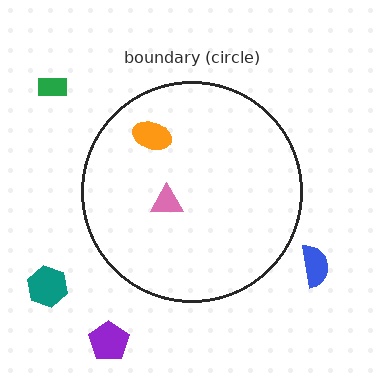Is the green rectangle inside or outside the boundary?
Outside.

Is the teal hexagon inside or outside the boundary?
Outside.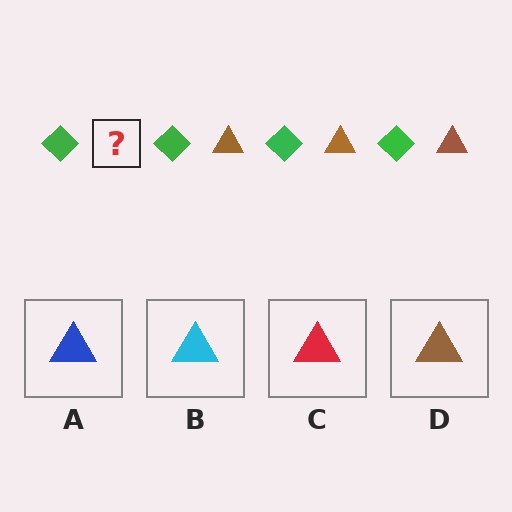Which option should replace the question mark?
Option D.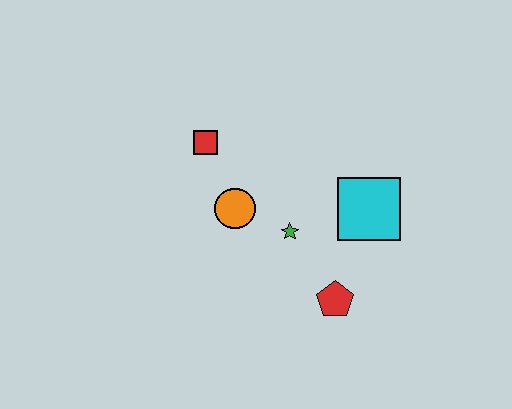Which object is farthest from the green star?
The red square is farthest from the green star.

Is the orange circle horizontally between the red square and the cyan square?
Yes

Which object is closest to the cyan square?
The green star is closest to the cyan square.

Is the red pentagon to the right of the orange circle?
Yes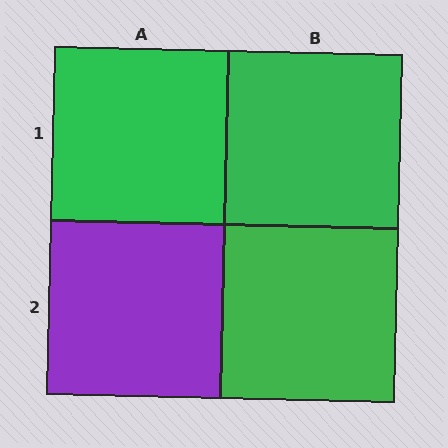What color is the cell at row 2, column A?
Purple.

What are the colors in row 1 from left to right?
Green, green.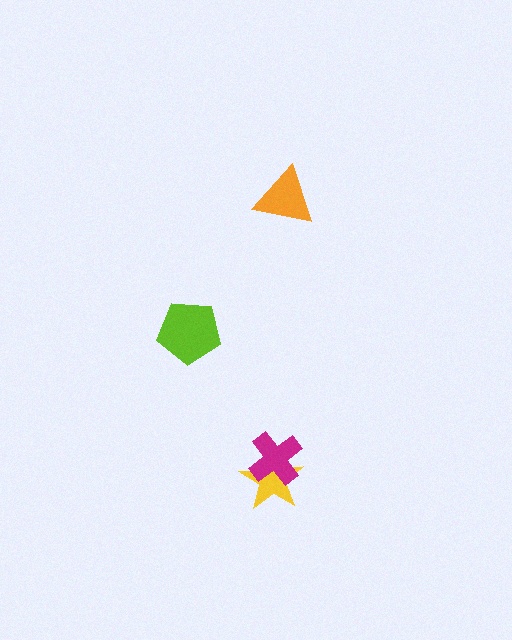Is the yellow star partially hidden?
Yes, it is partially covered by another shape.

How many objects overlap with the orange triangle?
0 objects overlap with the orange triangle.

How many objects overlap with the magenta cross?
1 object overlaps with the magenta cross.